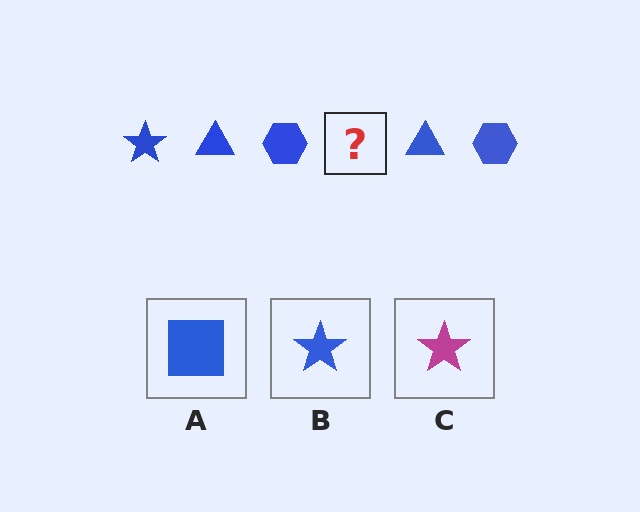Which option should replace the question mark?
Option B.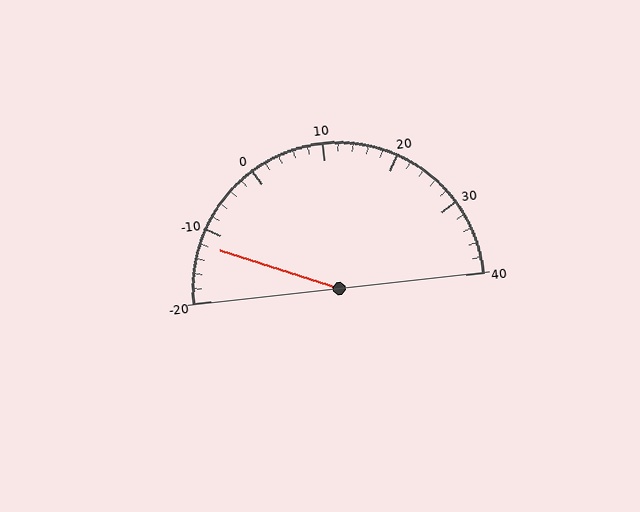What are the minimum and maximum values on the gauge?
The gauge ranges from -20 to 40.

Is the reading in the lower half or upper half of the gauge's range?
The reading is in the lower half of the range (-20 to 40).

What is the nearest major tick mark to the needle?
The nearest major tick mark is -10.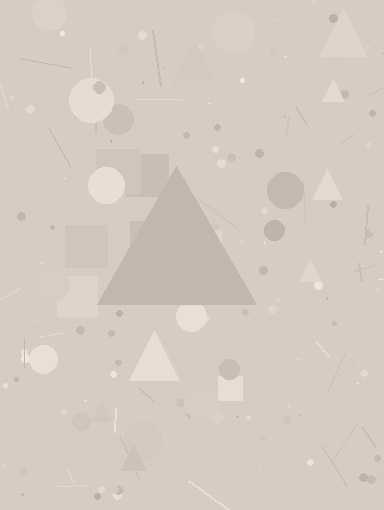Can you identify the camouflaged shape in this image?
The camouflaged shape is a triangle.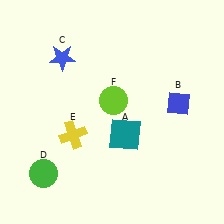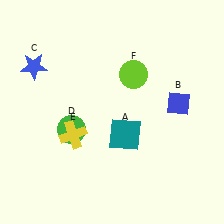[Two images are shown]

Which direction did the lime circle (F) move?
The lime circle (F) moved up.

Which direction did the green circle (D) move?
The green circle (D) moved up.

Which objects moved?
The objects that moved are: the blue star (C), the green circle (D), the lime circle (F).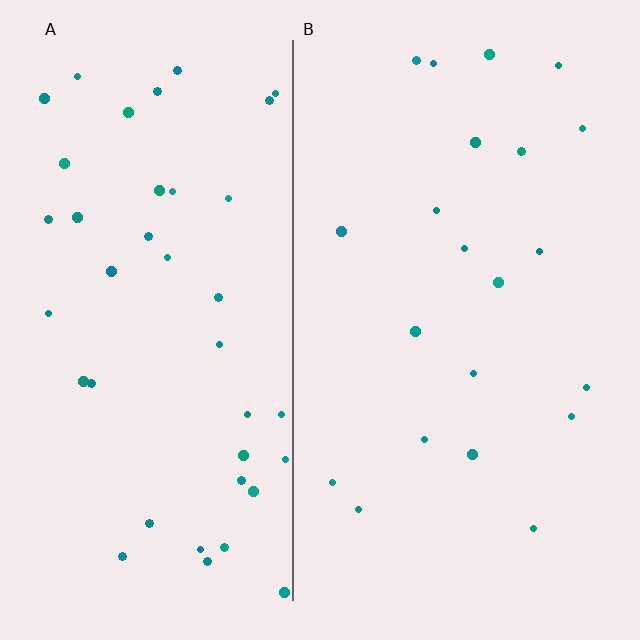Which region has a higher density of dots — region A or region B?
A (the left).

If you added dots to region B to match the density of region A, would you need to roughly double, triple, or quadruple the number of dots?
Approximately double.